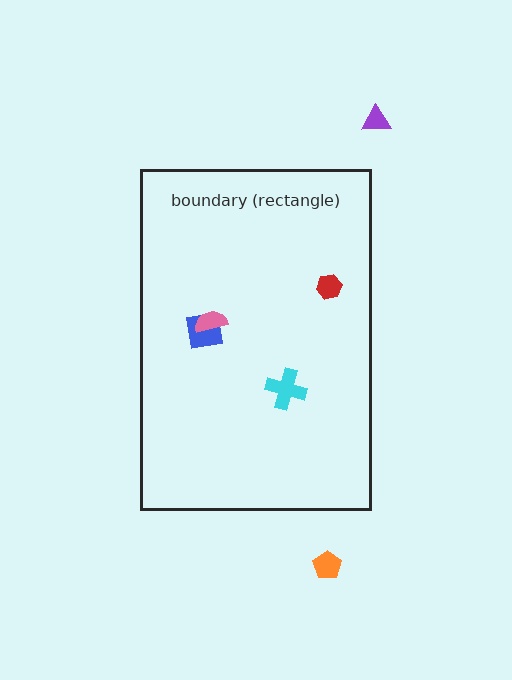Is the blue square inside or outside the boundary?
Inside.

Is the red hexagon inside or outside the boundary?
Inside.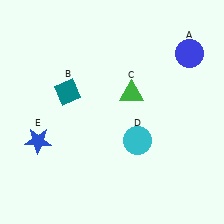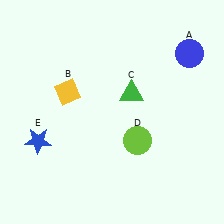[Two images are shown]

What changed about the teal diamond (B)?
In Image 1, B is teal. In Image 2, it changed to yellow.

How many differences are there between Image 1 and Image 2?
There are 2 differences between the two images.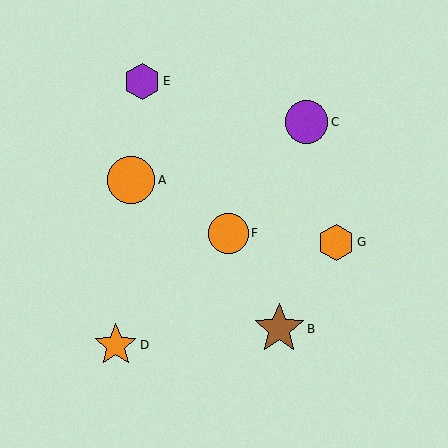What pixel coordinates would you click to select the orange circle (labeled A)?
Click at (131, 180) to select the orange circle A.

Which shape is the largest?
The brown star (labeled B) is the largest.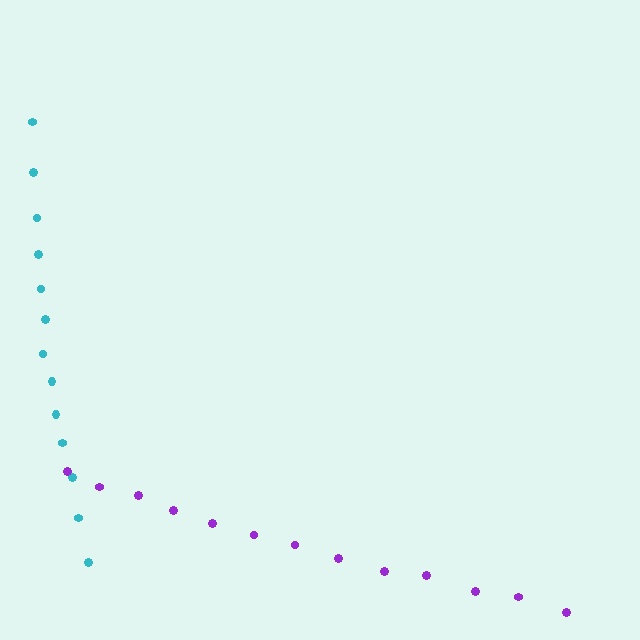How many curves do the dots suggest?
There are 2 distinct paths.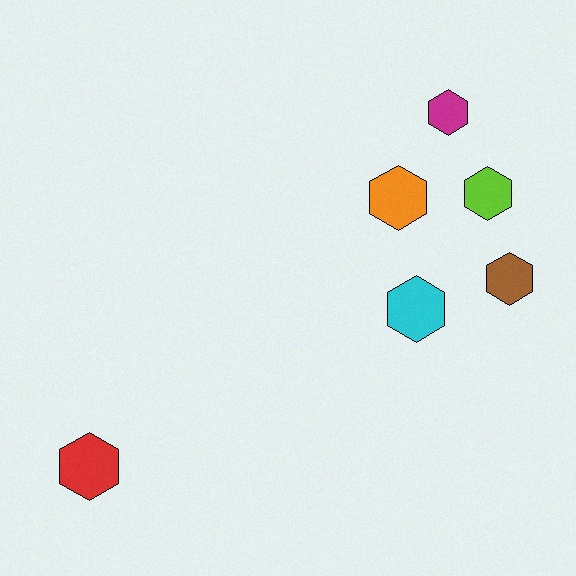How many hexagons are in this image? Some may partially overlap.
There are 6 hexagons.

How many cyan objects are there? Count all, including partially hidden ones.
There is 1 cyan object.